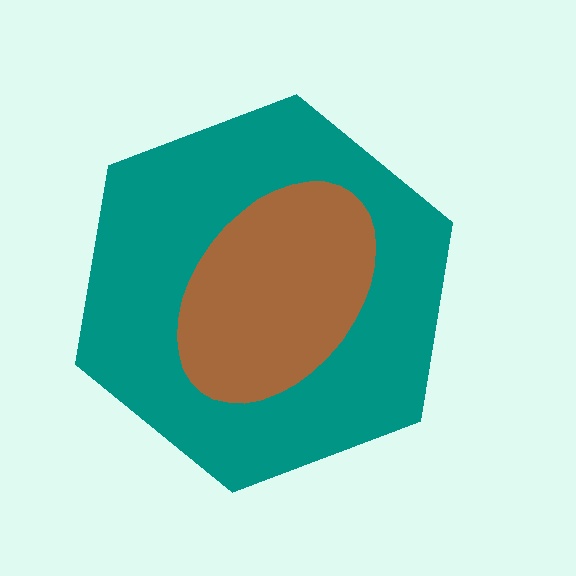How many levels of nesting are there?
2.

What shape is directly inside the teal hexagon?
The brown ellipse.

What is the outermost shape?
The teal hexagon.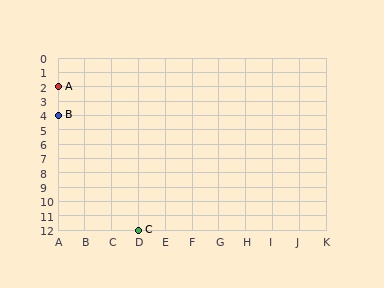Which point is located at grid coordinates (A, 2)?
Point A is at (A, 2).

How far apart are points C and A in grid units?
Points C and A are 3 columns and 10 rows apart (about 10.4 grid units diagonally).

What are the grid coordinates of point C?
Point C is at grid coordinates (D, 12).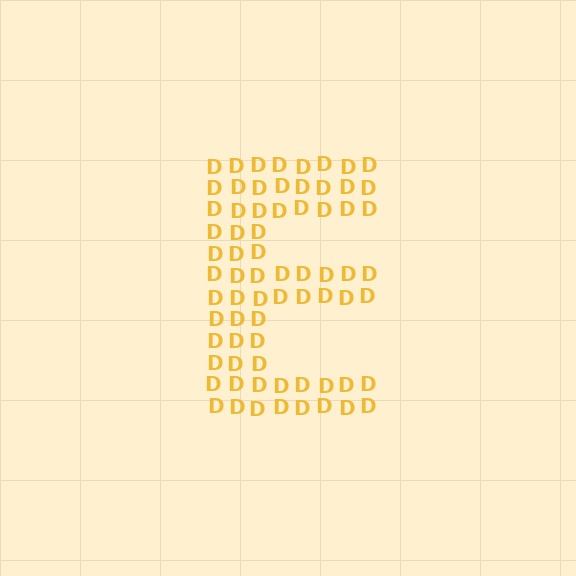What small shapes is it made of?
It is made of small letter D's.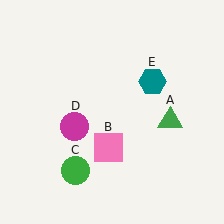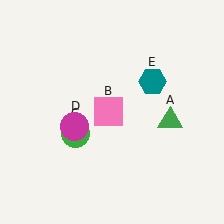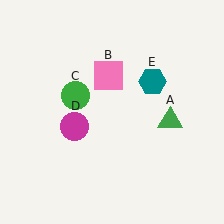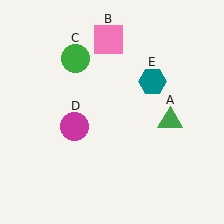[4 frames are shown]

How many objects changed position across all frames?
2 objects changed position: pink square (object B), green circle (object C).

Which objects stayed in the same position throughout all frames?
Green triangle (object A) and magenta circle (object D) and teal hexagon (object E) remained stationary.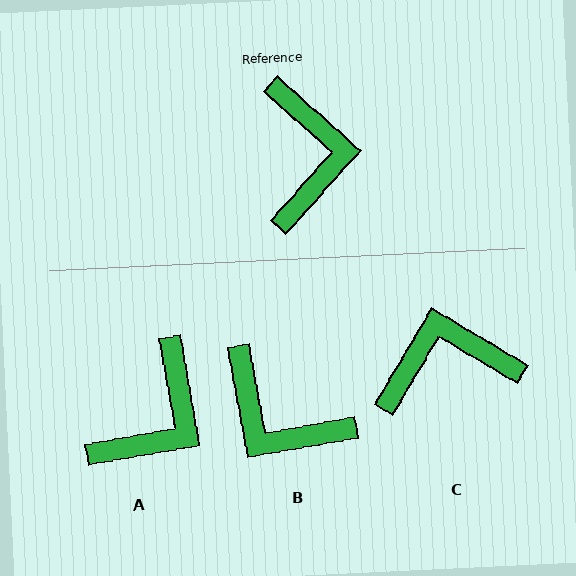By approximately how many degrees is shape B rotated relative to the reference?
Approximately 128 degrees clockwise.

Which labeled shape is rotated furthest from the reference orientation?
B, about 128 degrees away.